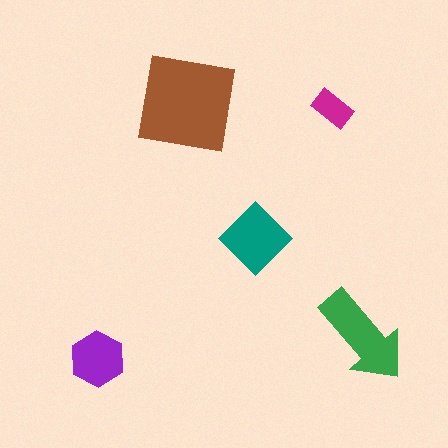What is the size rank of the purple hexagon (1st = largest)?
4th.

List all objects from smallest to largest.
The magenta rectangle, the purple hexagon, the teal diamond, the green arrow, the brown square.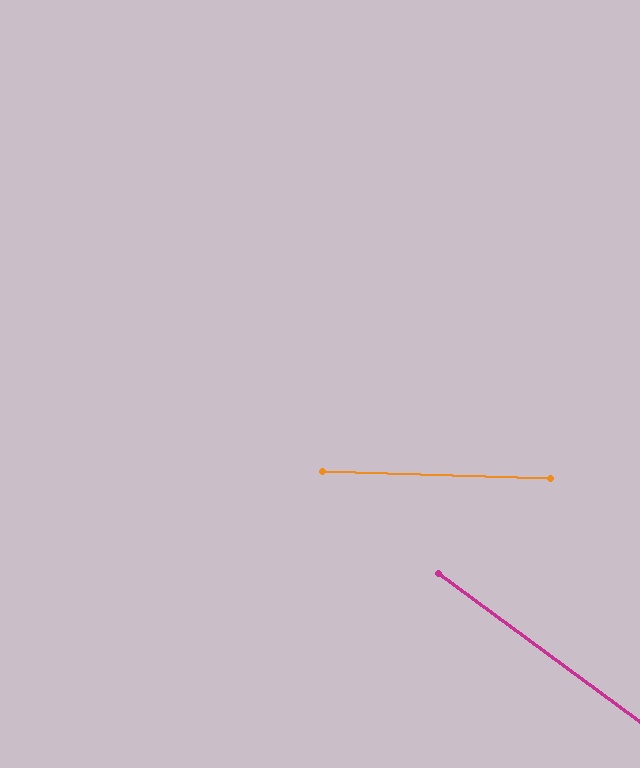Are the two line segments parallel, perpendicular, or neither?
Neither parallel nor perpendicular — they differ by about 35°.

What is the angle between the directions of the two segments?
Approximately 35 degrees.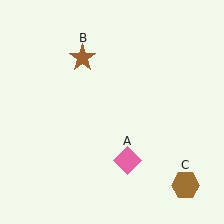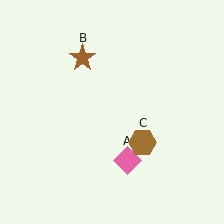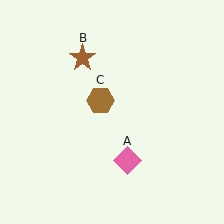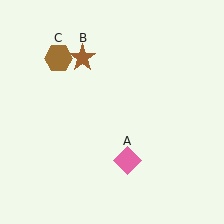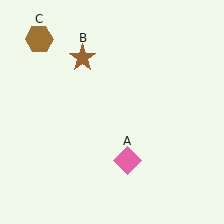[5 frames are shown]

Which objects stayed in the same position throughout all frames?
Pink diamond (object A) and brown star (object B) remained stationary.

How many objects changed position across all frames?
1 object changed position: brown hexagon (object C).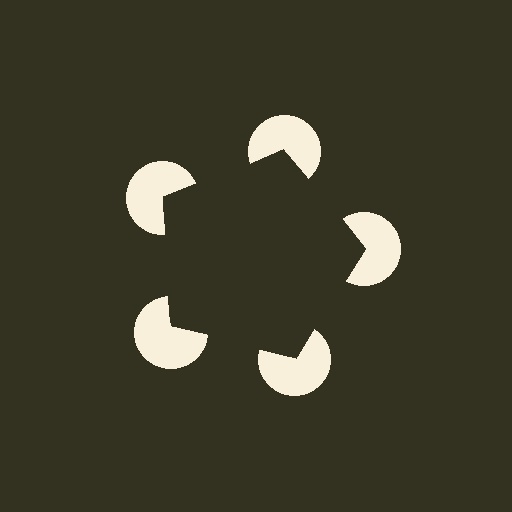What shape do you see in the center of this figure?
An illusory pentagon — its edges are inferred from the aligned wedge cuts in the pac-man discs, not physically drawn.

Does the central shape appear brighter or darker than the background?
It typically appears slightly darker than the background, even though no actual brightness change is drawn.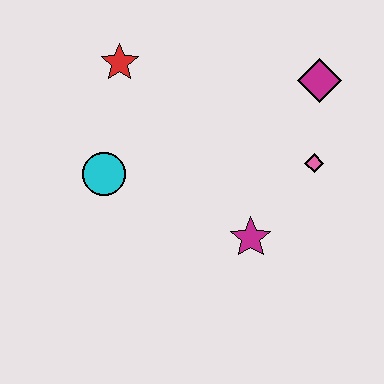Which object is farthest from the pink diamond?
The red star is farthest from the pink diamond.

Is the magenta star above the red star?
No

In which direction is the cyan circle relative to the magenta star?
The cyan circle is to the left of the magenta star.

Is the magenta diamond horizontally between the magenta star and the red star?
No